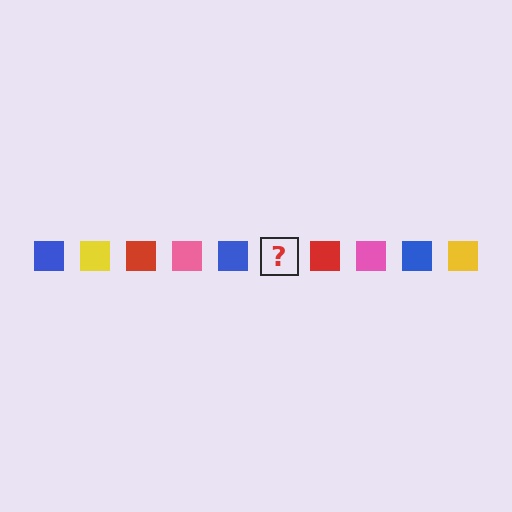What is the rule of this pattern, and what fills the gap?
The rule is that the pattern cycles through blue, yellow, red, pink squares. The gap should be filled with a yellow square.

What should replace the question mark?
The question mark should be replaced with a yellow square.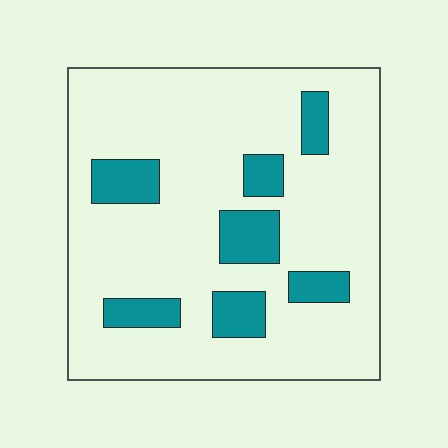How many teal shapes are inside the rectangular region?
7.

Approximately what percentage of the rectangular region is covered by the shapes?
Approximately 15%.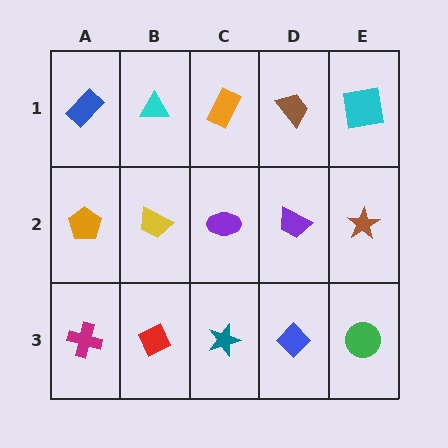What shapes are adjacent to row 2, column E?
A cyan square (row 1, column E), a green circle (row 3, column E), a purple trapezoid (row 2, column D).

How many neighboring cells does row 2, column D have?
4.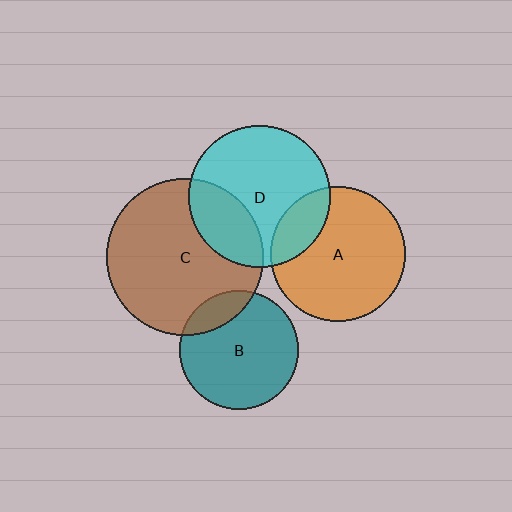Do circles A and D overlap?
Yes.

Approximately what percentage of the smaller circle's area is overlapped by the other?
Approximately 20%.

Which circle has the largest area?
Circle C (brown).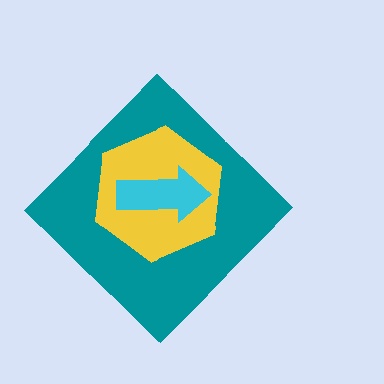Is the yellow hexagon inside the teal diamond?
Yes.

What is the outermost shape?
The teal diamond.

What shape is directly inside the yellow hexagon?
The cyan arrow.